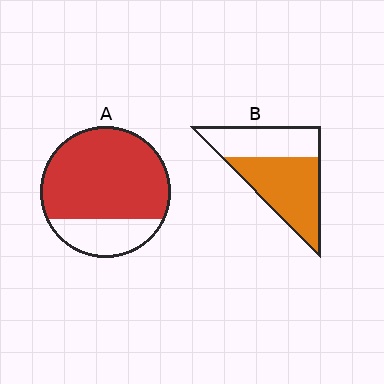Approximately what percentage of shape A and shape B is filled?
A is approximately 75% and B is approximately 60%.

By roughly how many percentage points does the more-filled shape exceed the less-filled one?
By roughly 15 percentage points (A over B).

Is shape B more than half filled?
Yes.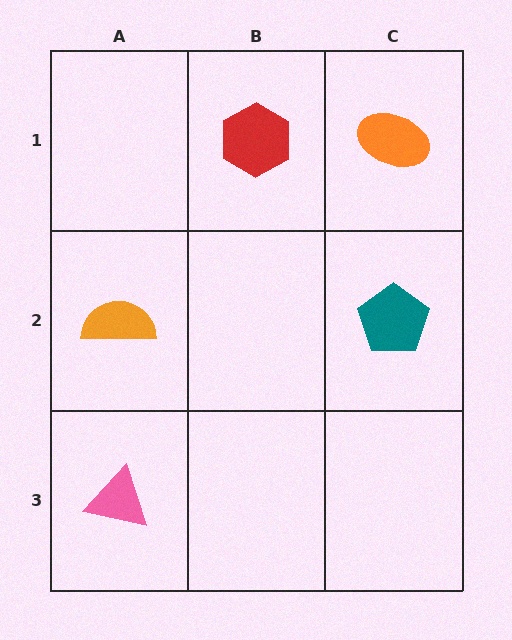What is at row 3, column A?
A pink triangle.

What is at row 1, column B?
A red hexagon.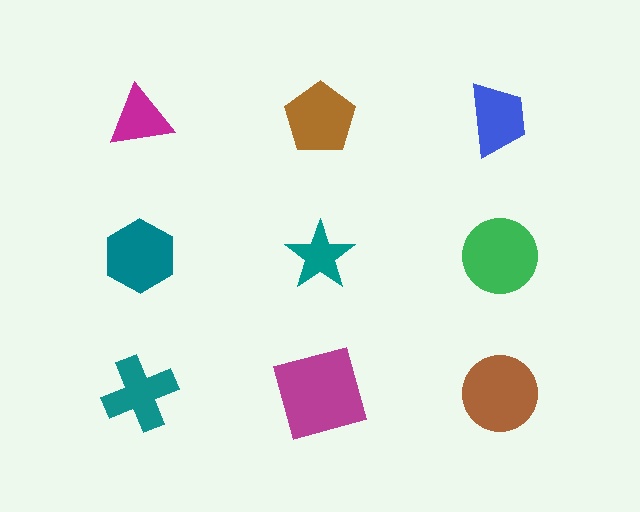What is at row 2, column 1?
A teal hexagon.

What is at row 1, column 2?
A brown pentagon.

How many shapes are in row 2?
3 shapes.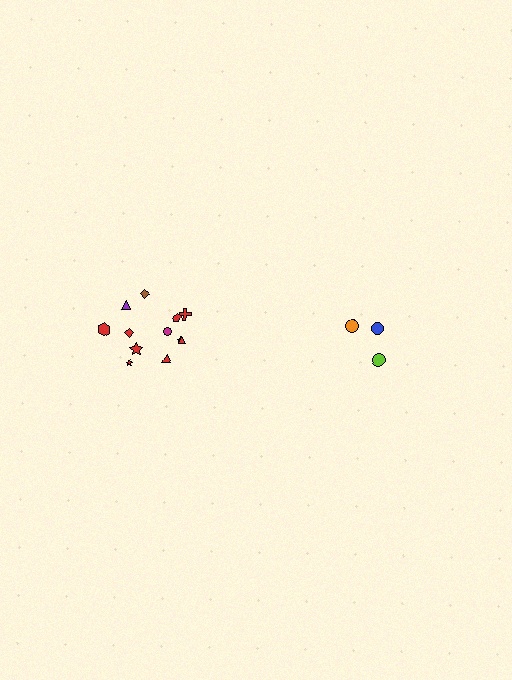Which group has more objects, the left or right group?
The left group.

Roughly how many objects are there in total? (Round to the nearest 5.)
Roughly 15 objects in total.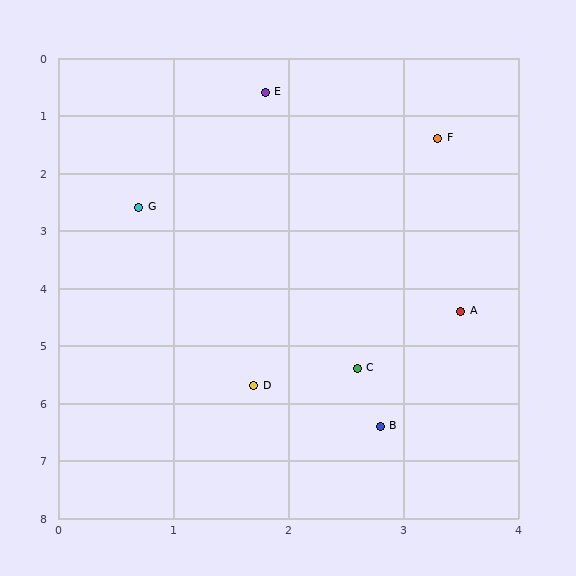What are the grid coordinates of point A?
Point A is at approximately (3.5, 4.4).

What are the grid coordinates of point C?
Point C is at approximately (2.6, 5.4).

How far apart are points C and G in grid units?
Points C and G are about 3.4 grid units apart.